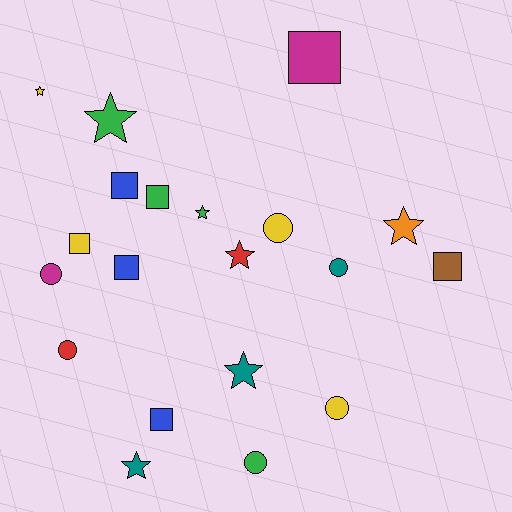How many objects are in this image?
There are 20 objects.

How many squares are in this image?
There are 7 squares.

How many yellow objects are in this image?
There are 4 yellow objects.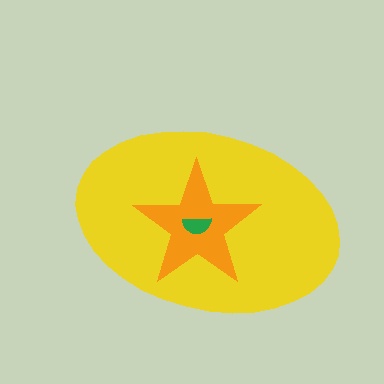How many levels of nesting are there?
3.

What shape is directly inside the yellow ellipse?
The orange star.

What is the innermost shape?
The green semicircle.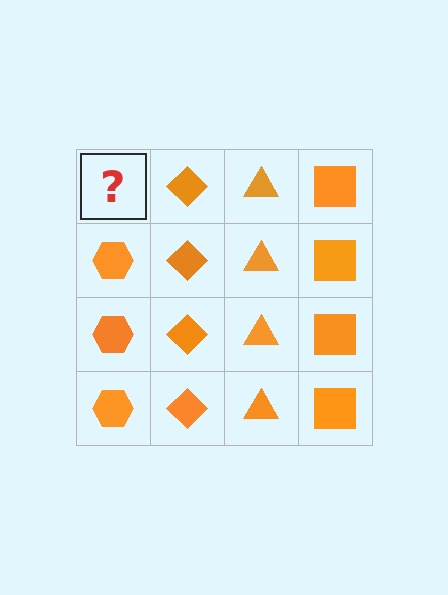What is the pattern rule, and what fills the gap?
The rule is that each column has a consistent shape. The gap should be filled with an orange hexagon.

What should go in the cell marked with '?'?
The missing cell should contain an orange hexagon.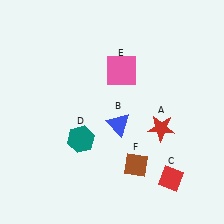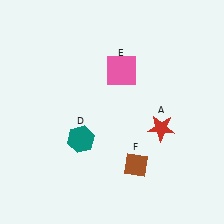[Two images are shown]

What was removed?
The red diamond (C), the blue triangle (B) were removed in Image 2.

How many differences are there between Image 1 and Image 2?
There are 2 differences between the two images.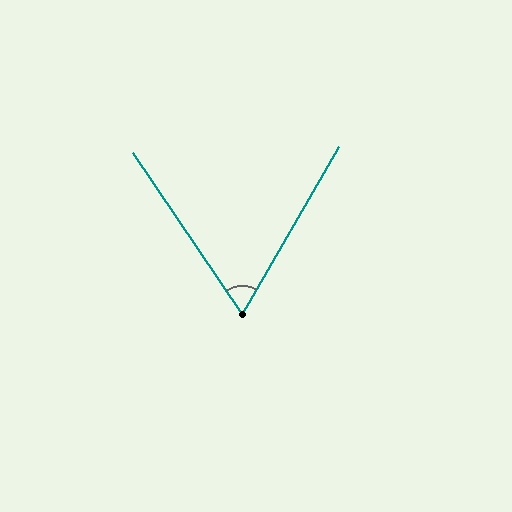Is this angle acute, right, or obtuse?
It is acute.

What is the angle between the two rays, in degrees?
Approximately 64 degrees.